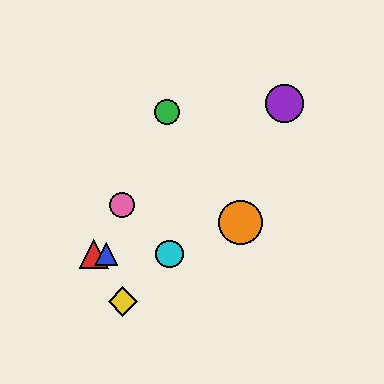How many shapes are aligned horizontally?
3 shapes (the red triangle, the blue triangle, the cyan circle) are aligned horizontally.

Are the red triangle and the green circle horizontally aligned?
No, the red triangle is at y≈254 and the green circle is at y≈112.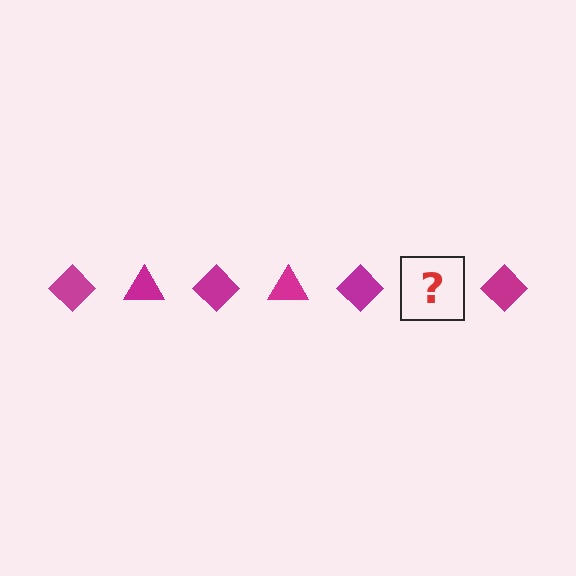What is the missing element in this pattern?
The missing element is a magenta triangle.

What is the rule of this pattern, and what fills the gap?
The rule is that the pattern cycles through diamond, triangle shapes in magenta. The gap should be filled with a magenta triangle.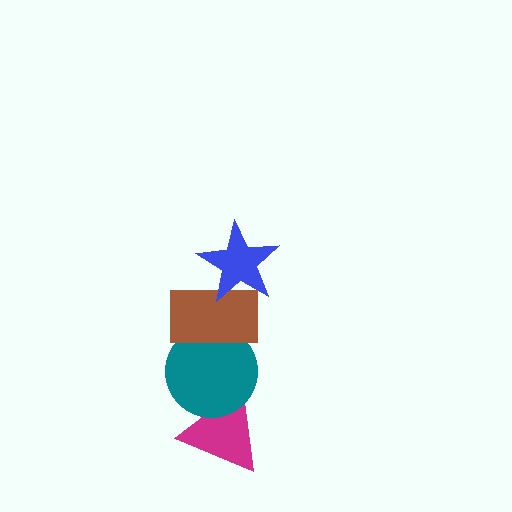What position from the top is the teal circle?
The teal circle is 3rd from the top.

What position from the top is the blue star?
The blue star is 1st from the top.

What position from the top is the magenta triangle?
The magenta triangle is 4th from the top.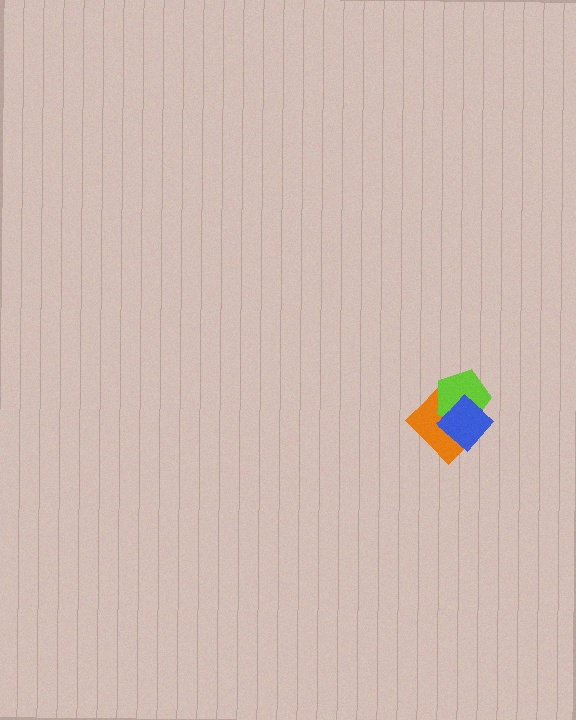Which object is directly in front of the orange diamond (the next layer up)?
The lime pentagon is directly in front of the orange diamond.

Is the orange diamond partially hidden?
Yes, it is partially covered by another shape.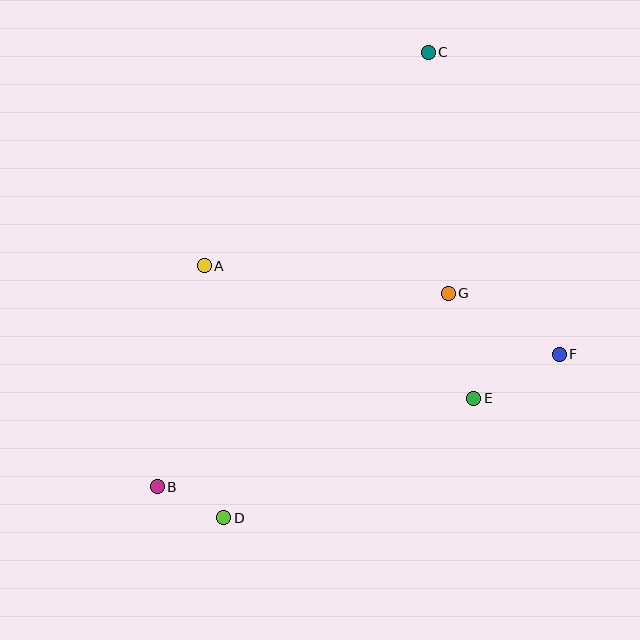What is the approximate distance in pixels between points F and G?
The distance between F and G is approximately 127 pixels.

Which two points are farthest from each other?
Points B and C are farthest from each other.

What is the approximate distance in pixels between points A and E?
The distance between A and E is approximately 300 pixels.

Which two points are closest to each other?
Points B and D are closest to each other.